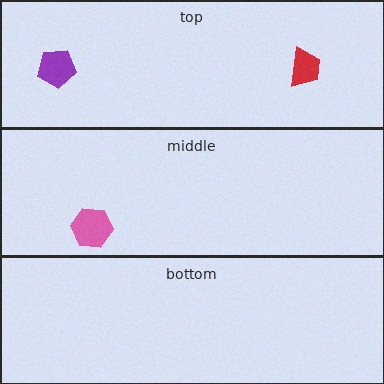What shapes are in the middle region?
The pink hexagon.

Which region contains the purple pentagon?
The top region.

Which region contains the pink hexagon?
The middle region.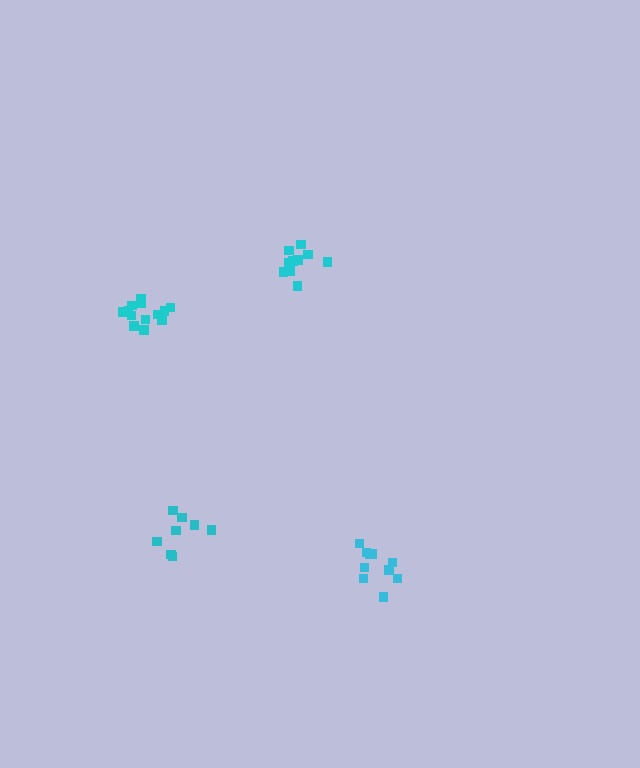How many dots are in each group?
Group 1: 10 dots, Group 2: 13 dots, Group 3: 8 dots, Group 4: 10 dots (41 total).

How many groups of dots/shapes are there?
There are 4 groups.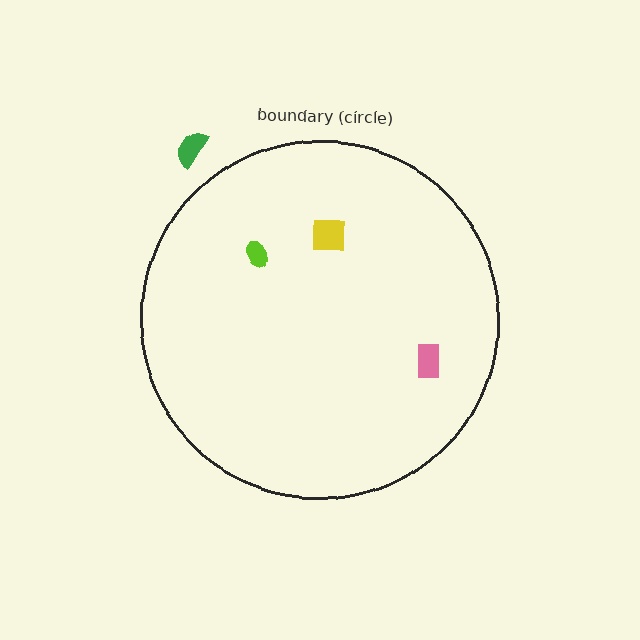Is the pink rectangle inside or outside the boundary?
Inside.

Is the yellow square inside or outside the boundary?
Inside.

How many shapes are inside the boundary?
3 inside, 1 outside.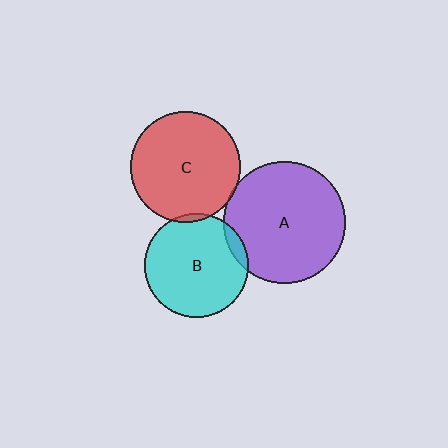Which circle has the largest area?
Circle A (purple).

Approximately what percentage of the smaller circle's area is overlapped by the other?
Approximately 5%.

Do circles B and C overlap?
Yes.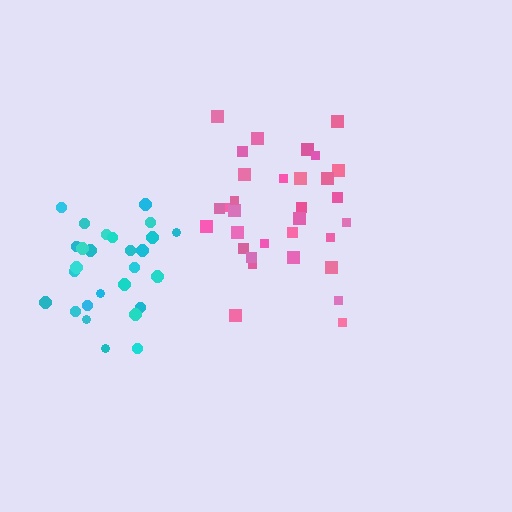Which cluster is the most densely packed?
Cyan.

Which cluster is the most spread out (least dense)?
Pink.